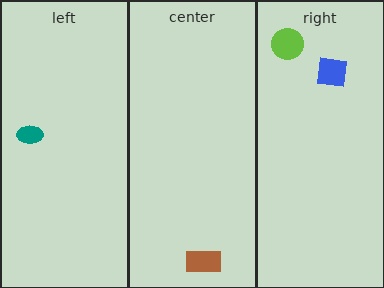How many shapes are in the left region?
1.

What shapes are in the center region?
The brown rectangle.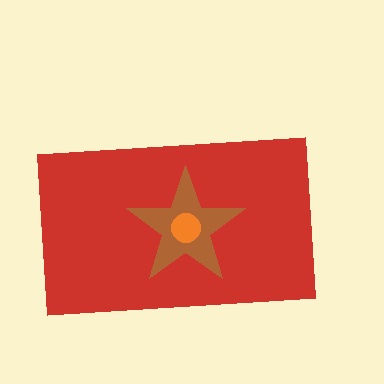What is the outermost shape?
The red rectangle.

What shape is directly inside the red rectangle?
The brown star.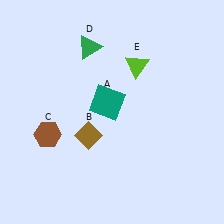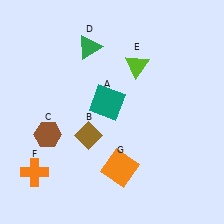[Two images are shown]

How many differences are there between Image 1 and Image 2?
There are 2 differences between the two images.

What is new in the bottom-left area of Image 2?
An orange cross (F) was added in the bottom-left area of Image 2.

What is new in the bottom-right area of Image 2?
An orange square (G) was added in the bottom-right area of Image 2.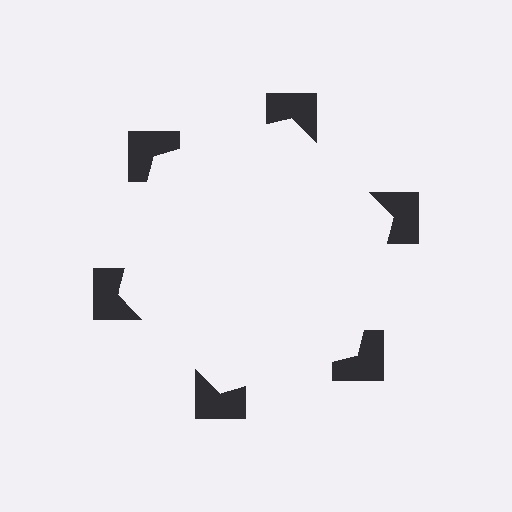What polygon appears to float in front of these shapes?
An illusory hexagon — its edges are inferred from the aligned wedge cuts in the notched squares, not physically drawn.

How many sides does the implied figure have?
6 sides.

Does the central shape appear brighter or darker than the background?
It typically appears slightly brighter than the background, even though no actual brightness change is drawn.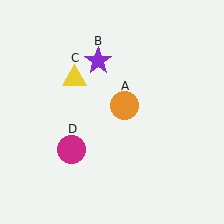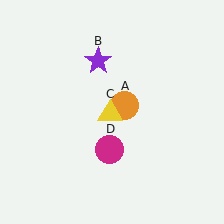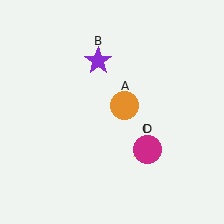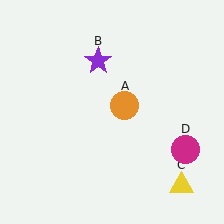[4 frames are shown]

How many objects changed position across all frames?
2 objects changed position: yellow triangle (object C), magenta circle (object D).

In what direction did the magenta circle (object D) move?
The magenta circle (object D) moved right.